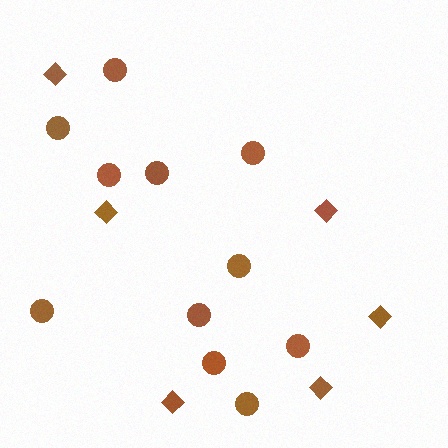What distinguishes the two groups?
There are 2 groups: one group of diamonds (6) and one group of circles (11).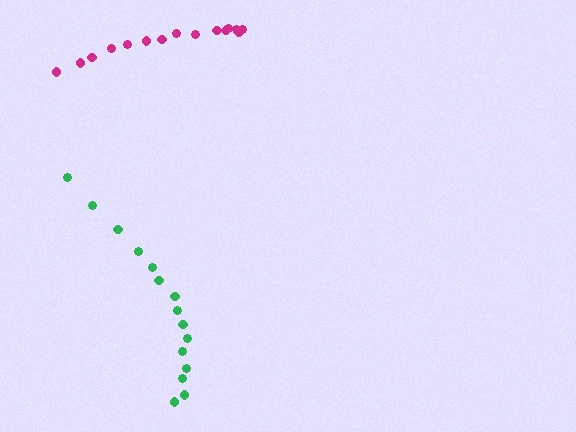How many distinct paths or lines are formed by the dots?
There are 2 distinct paths.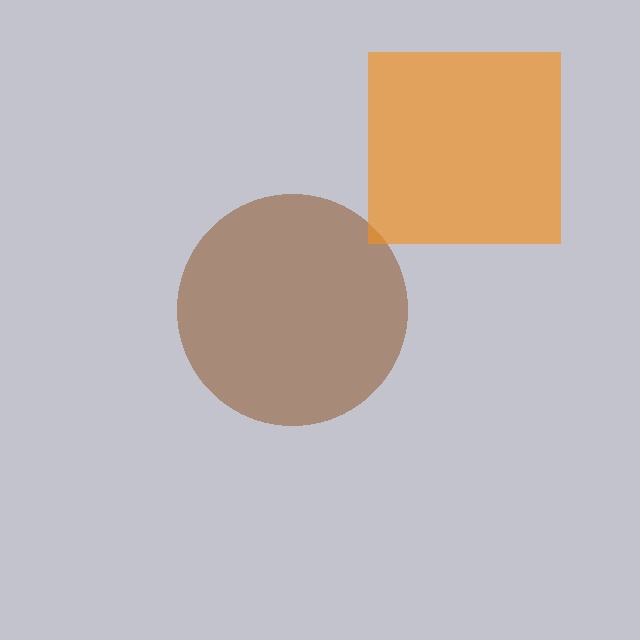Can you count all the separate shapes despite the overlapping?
Yes, there are 2 separate shapes.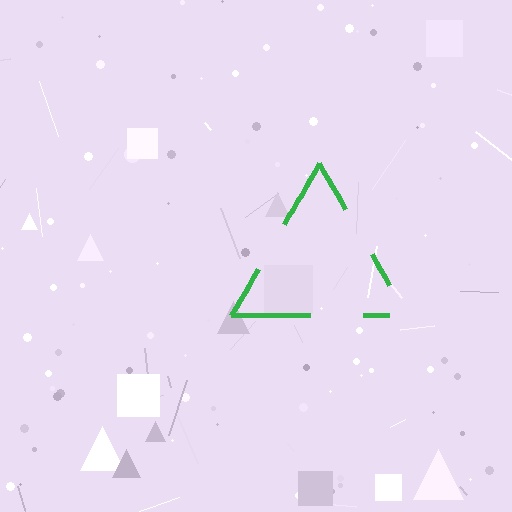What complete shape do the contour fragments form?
The contour fragments form a triangle.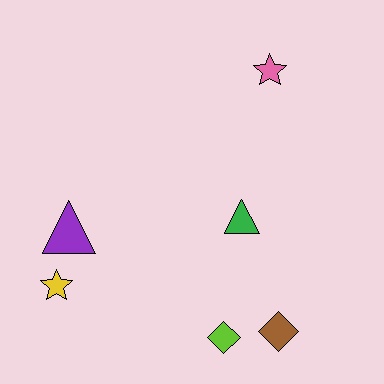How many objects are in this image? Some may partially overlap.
There are 6 objects.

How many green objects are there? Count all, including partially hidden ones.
There is 1 green object.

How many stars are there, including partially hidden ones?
There are 2 stars.